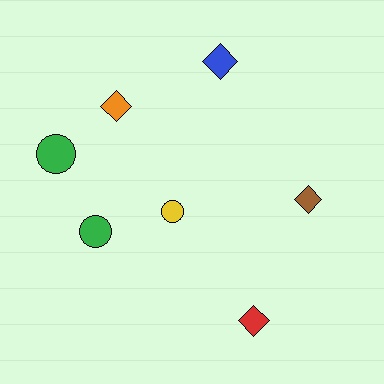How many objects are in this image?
There are 7 objects.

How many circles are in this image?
There are 3 circles.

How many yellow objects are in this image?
There is 1 yellow object.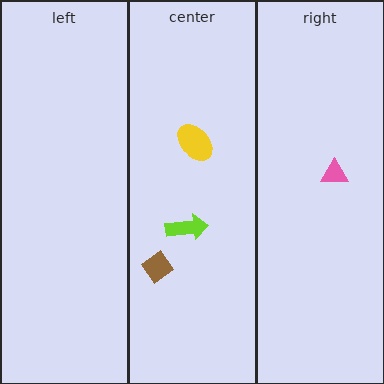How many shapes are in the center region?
3.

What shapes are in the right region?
The pink triangle.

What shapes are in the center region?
The yellow ellipse, the lime arrow, the brown diamond.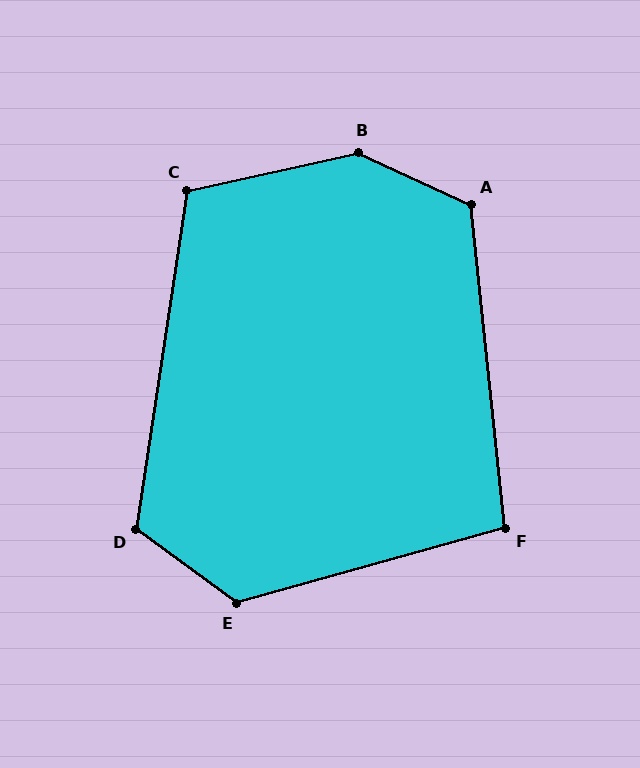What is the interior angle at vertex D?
Approximately 118 degrees (obtuse).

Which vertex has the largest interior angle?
B, at approximately 142 degrees.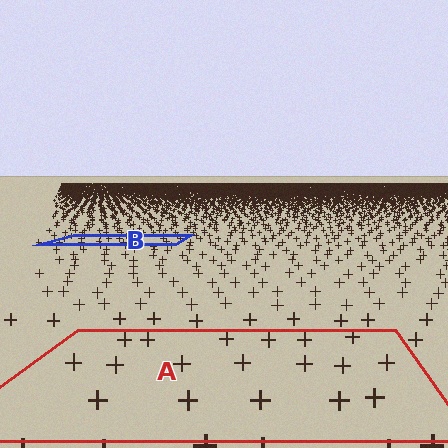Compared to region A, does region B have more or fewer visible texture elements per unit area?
Region B has more texture elements per unit area — they are packed more densely because it is farther away.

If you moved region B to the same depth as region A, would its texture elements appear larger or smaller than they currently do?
They would appear larger. At a closer depth, the same texture elements are projected at a bigger on-screen size.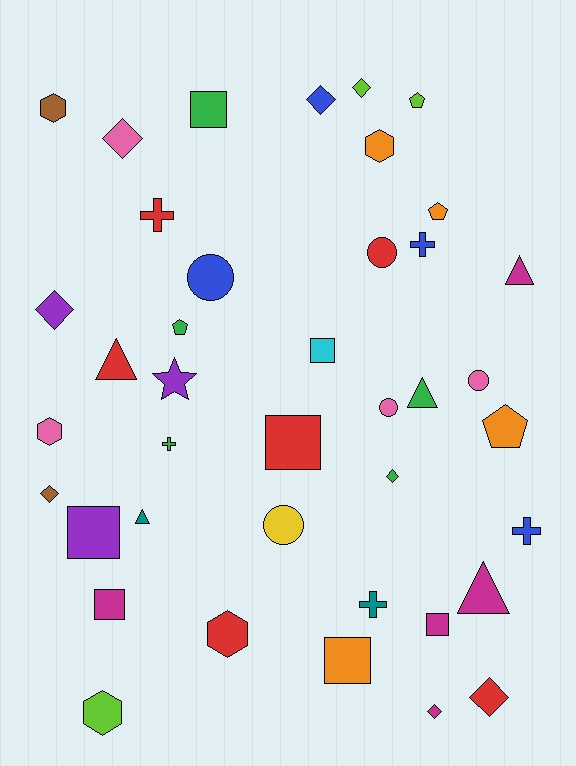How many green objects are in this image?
There are 5 green objects.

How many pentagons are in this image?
There are 4 pentagons.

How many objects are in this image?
There are 40 objects.